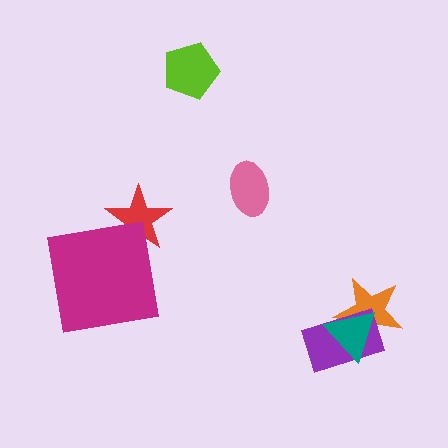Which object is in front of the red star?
The magenta square is in front of the red star.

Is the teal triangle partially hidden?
No, no other shape covers it.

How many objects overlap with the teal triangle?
2 objects overlap with the teal triangle.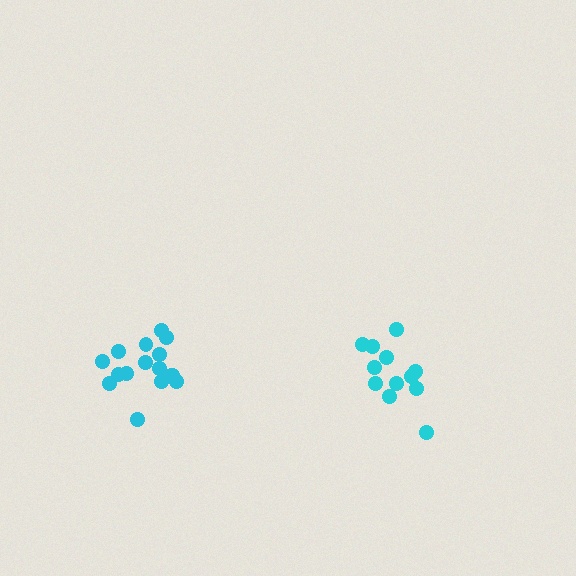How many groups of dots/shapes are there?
There are 2 groups.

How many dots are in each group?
Group 1: 12 dots, Group 2: 16 dots (28 total).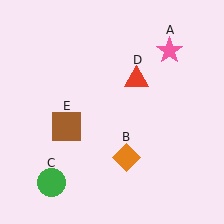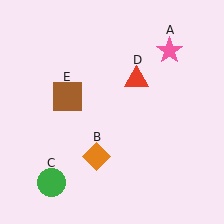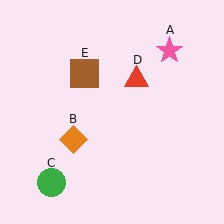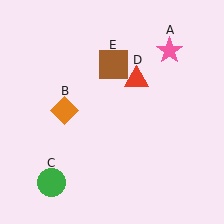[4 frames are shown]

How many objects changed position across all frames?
2 objects changed position: orange diamond (object B), brown square (object E).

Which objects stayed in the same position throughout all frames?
Pink star (object A) and green circle (object C) and red triangle (object D) remained stationary.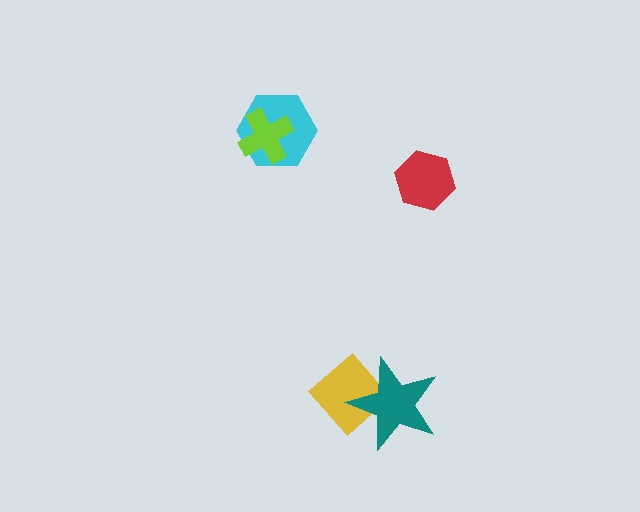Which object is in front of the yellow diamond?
The teal star is in front of the yellow diamond.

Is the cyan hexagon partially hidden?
Yes, it is partially covered by another shape.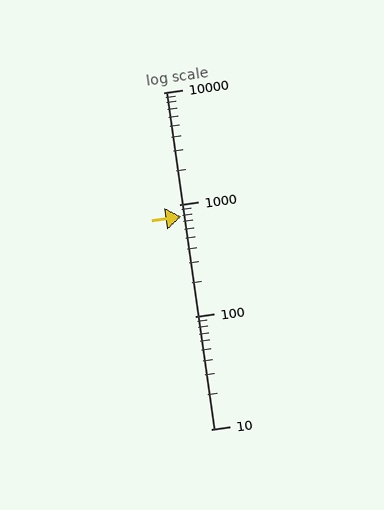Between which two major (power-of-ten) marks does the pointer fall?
The pointer is between 100 and 1000.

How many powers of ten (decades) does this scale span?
The scale spans 3 decades, from 10 to 10000.